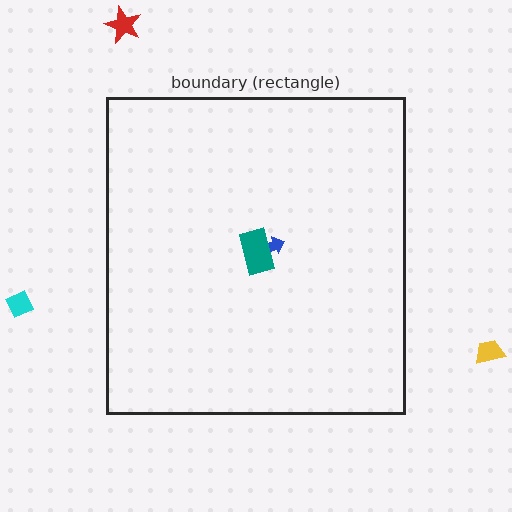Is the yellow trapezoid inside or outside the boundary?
Outside.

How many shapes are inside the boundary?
2 inside, 3 outside.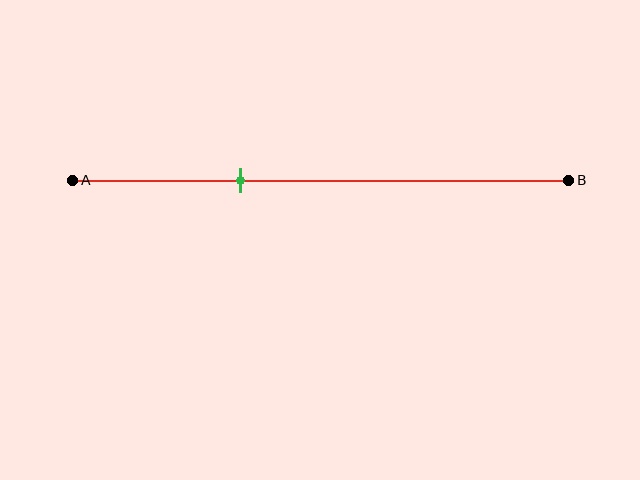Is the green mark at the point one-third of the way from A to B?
Yes, the mark is approximately at the one-third point.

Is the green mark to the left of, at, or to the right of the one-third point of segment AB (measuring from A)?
The green mark is approximately at the one-third point of segment AB.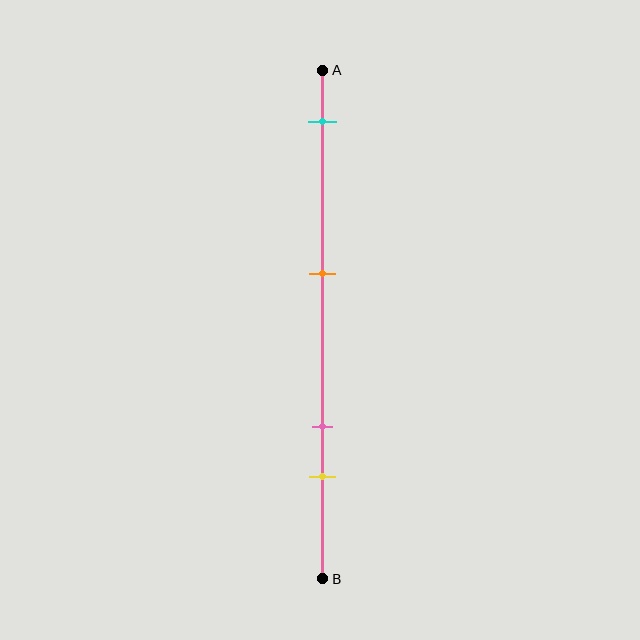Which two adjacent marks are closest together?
The pink and yellow marks are the closest adjacent pair.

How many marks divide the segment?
There are 4 marks dividing the segment.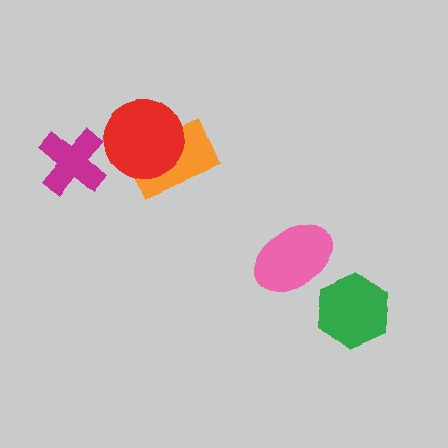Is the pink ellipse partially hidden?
No, no other shape covers it.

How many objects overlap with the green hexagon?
0 objects overlap with the green hexagon.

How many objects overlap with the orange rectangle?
1 object overlaps with the orange rectangle.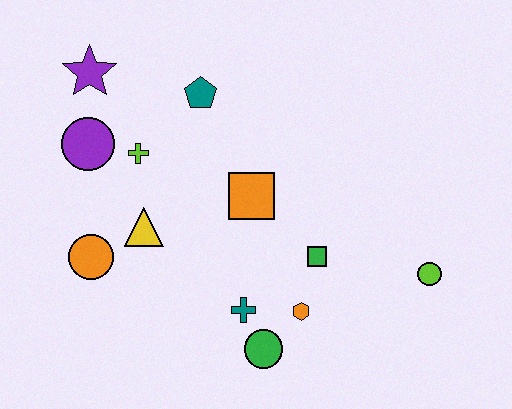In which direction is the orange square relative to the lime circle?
The orange square is to the left of the lime circle.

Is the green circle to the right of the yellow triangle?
Yes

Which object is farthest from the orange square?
The purple star is farthest from the orange square.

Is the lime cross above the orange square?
Yes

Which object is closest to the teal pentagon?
The lime cross is closest to the teal pentagon.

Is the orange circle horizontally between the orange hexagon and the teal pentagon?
No